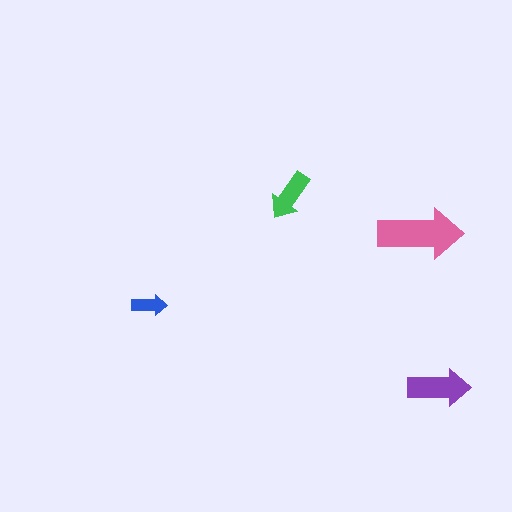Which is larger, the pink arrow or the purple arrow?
The pink one.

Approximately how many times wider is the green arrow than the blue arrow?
About 1.5 times wider.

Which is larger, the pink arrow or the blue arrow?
The pink one.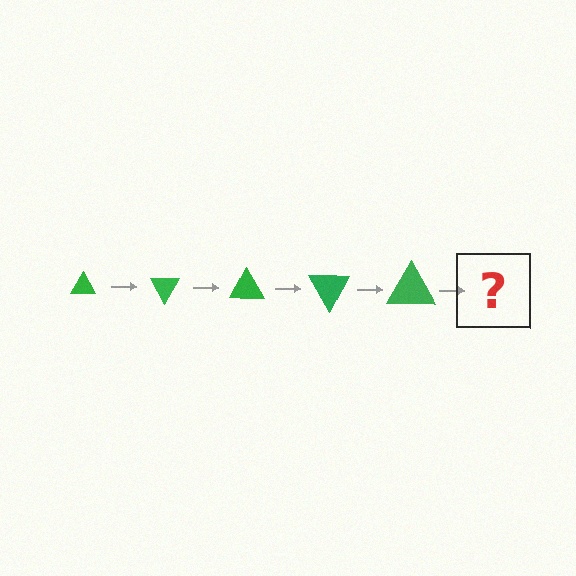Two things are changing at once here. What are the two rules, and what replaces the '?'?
The two rules are that the triangle grows larger each step and it rotates 60 degrees each step. The '?' should be a triangle, larger than the previous one and rotated 300 degrees from the start.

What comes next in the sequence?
The next element should be a triangle, larger than the previous one and rotated 300 degrees from the start.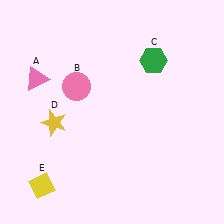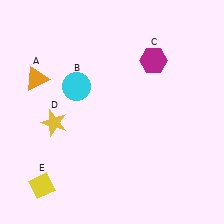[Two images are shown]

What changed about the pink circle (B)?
In Image 1, B is pink. In Image 2, it changed to cyan.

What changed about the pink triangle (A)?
In Image 1, A is pink. In Image 2, it changed to orange.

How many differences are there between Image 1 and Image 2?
There are 3 differences between the two images.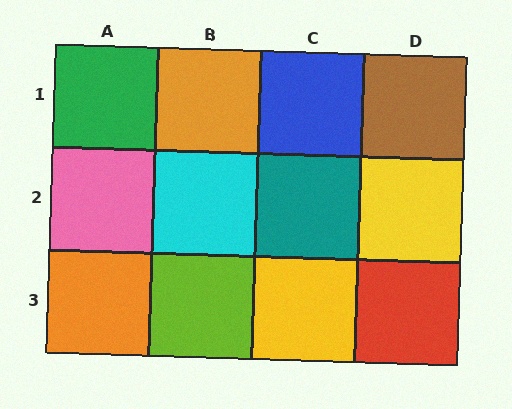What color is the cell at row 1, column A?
Green.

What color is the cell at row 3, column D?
Red.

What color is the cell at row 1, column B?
Orange.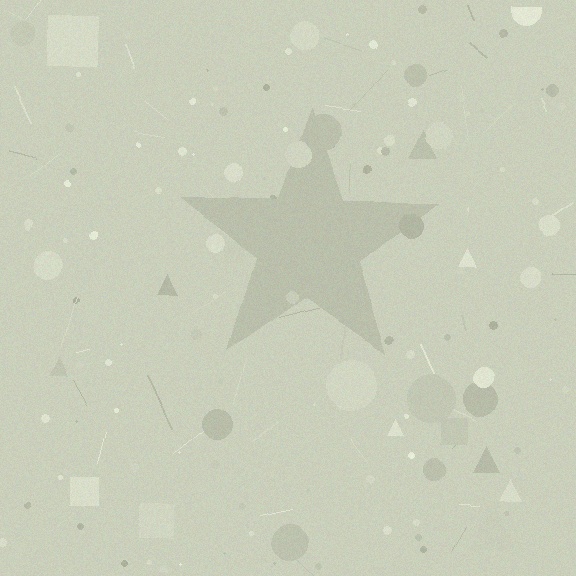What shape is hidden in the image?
A star is hidden in the image.